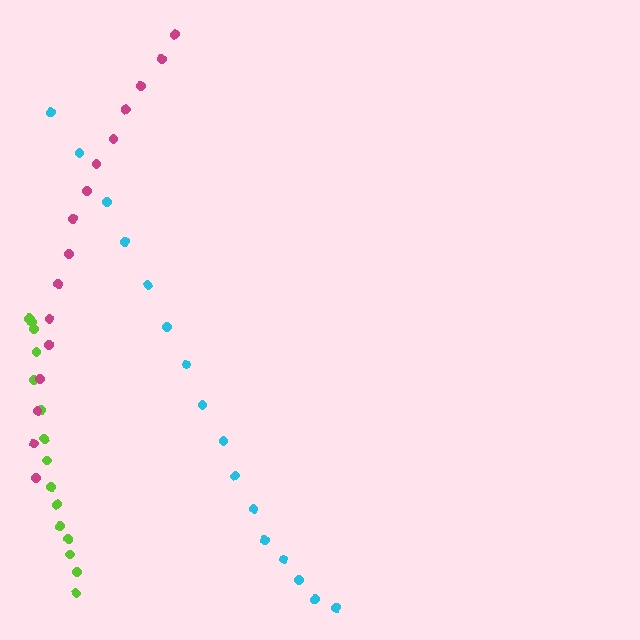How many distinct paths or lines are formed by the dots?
There are 3 distinct paths.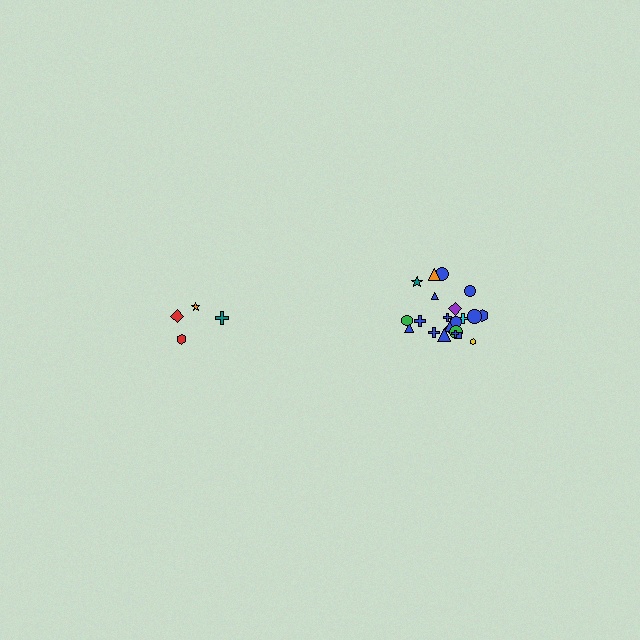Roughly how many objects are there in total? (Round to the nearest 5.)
Roughly 25 objects in total.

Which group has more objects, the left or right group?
The right group.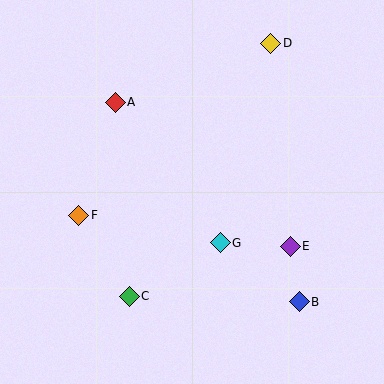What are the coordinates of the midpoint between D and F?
The midpoint between D and F is at (175, 129).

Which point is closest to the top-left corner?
Point A is closest to the top-left corner.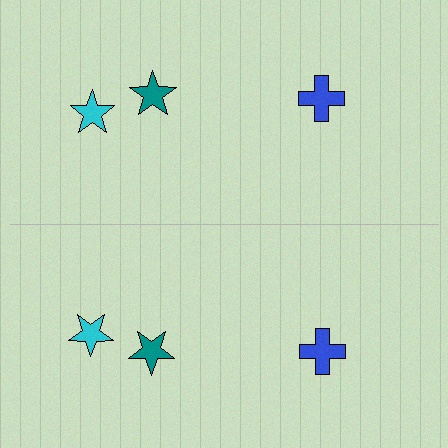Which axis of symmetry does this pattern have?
The pattern has a horizontal axis of symmetry running through the center of the image.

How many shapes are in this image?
There are 6 shapes in this image.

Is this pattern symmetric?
Yes, this pattern has bilateral (reflection) symmetry.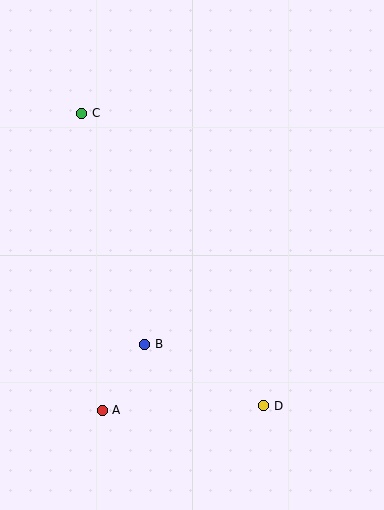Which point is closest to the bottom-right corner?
Point D is closest to the bottom-right corner.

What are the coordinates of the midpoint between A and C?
The midpoint between A and C is at (92, 262).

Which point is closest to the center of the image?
Point B at (145, 344) is closest to the center.